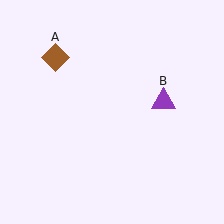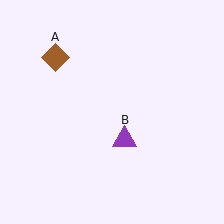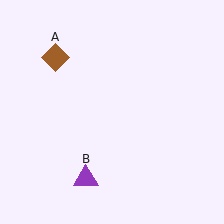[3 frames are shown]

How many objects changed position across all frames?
1 object changed position: purple triangle (object B).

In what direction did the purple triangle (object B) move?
The purple triangle (object B) moved down and to the left.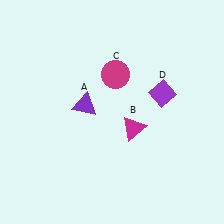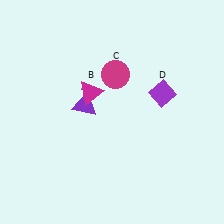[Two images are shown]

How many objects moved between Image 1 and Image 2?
1 object moved between the two images.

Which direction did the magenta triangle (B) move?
The magenta triangle (B) moved left.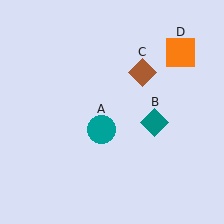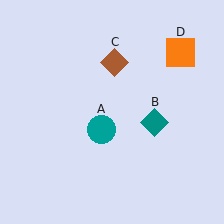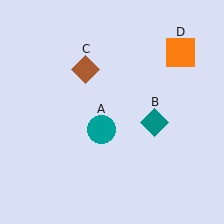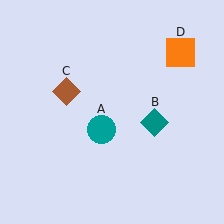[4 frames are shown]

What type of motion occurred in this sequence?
The brown diamond (object C) rotated counterclockwise around the center of the scene.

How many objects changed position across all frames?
1 object changed position: brown diamond (object C).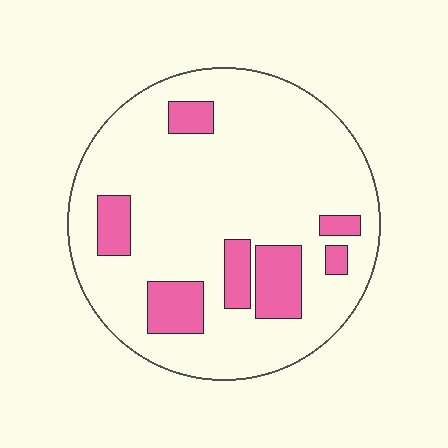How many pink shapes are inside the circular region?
7.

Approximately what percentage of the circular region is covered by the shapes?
Approximately 20%.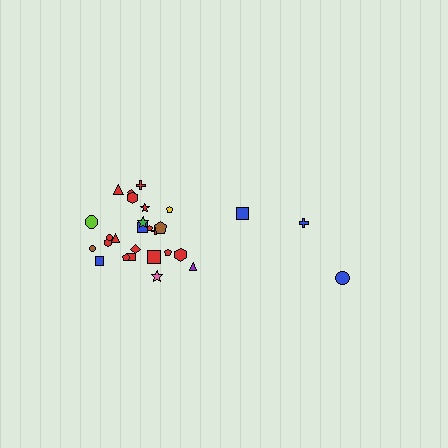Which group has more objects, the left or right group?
The left group.